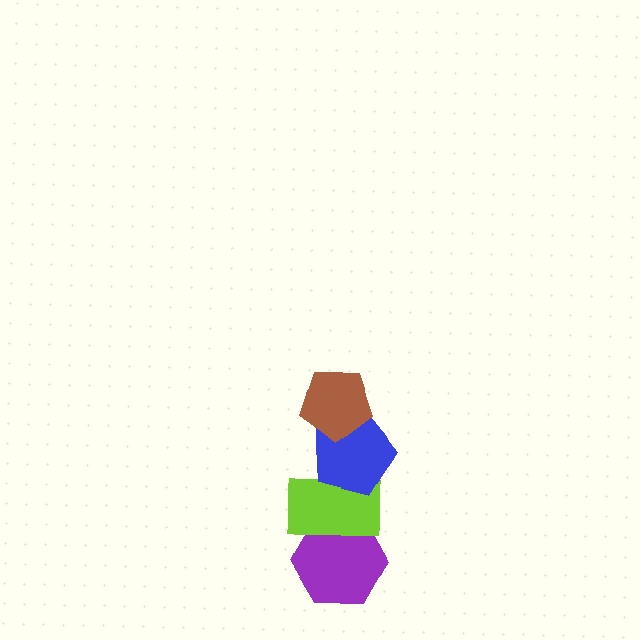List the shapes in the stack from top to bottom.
From top to bottom: the brown pentagon, the blue pentagon, the lime rectangle, the purple hexagon.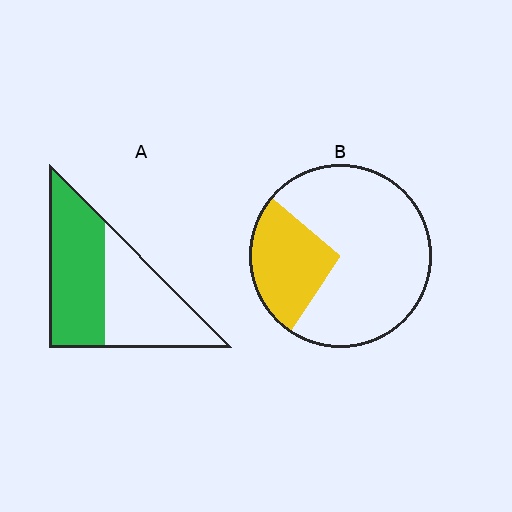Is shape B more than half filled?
No.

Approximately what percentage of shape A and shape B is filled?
A is approximately 50% and B is approximately 25%.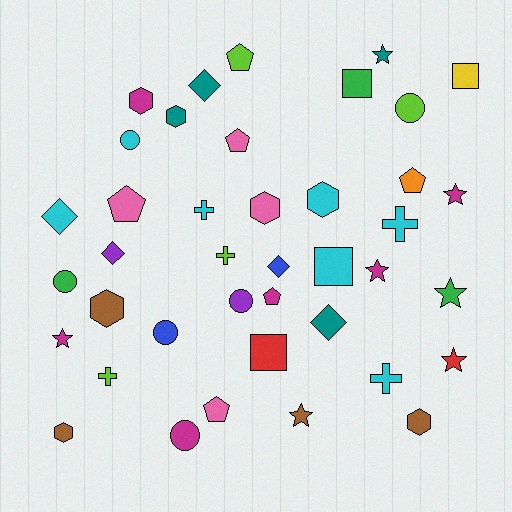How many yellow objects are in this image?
There is 1 yellow object.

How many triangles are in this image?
There are no triangles.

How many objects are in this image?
There are 40 objects.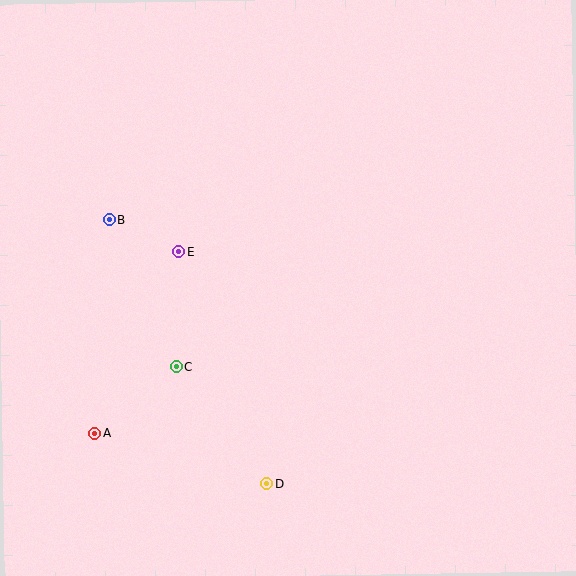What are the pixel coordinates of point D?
Point D is at (267, 484).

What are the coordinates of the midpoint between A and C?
The midpoint between A and C is at (136, 400).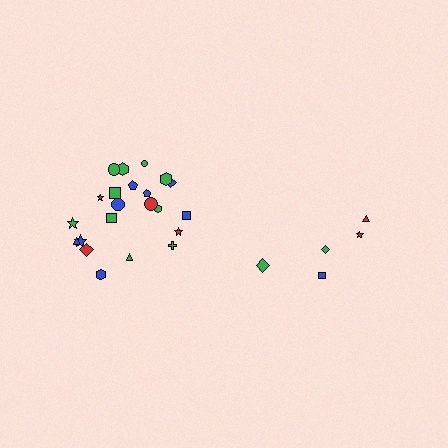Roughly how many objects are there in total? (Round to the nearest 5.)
Roughly 25 objects in total.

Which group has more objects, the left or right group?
The left group.